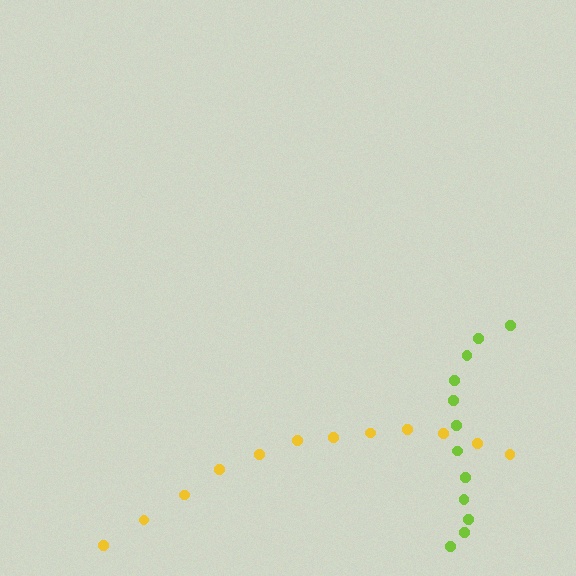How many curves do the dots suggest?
There are 2 distinct paths.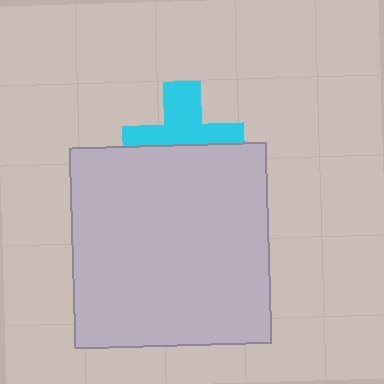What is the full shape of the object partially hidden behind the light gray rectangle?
The partially hidden object is a cyan cross.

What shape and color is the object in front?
The object in front is a light gray rectangle.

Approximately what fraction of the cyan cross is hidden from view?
Roughly 48% of the cyan cross is hidden behind the light gray rectangle.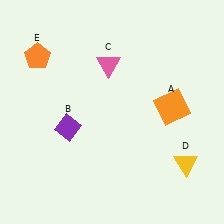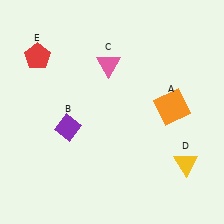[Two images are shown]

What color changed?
The pentagon (E) changed from orange in Image 1 to red in Image 2.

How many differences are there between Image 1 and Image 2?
There is 1 difference between the two images.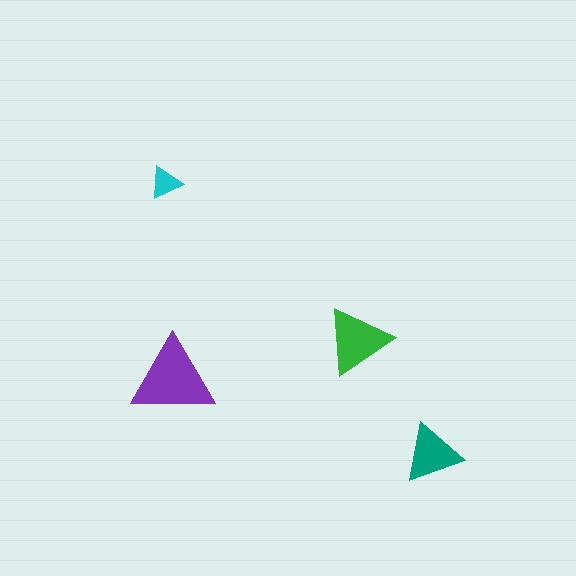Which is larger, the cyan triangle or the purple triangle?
The purple one.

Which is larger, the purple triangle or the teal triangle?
The purple one.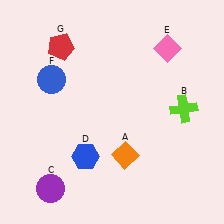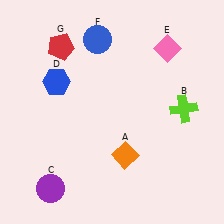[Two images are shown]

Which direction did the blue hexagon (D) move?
The blue hexagon (D) moved up.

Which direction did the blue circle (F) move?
The blue circle (F) moved right.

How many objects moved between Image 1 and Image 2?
2 objects moved between the two images.